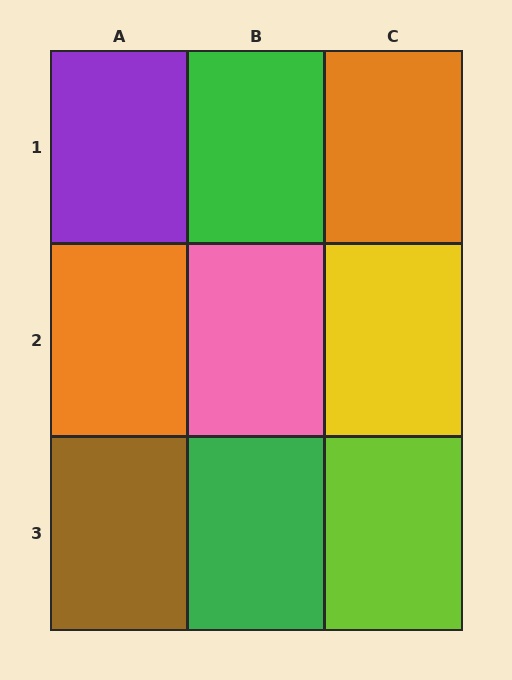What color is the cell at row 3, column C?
Lime.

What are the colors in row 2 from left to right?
Orange, pink, yellow.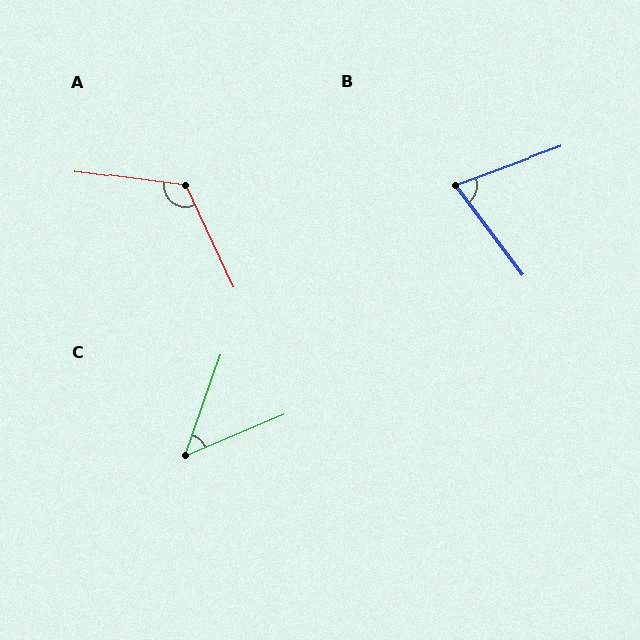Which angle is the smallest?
C, at approximately 48 degrees.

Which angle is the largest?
A, at approximately 123 degrees.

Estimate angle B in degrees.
Approximately 73 degrees.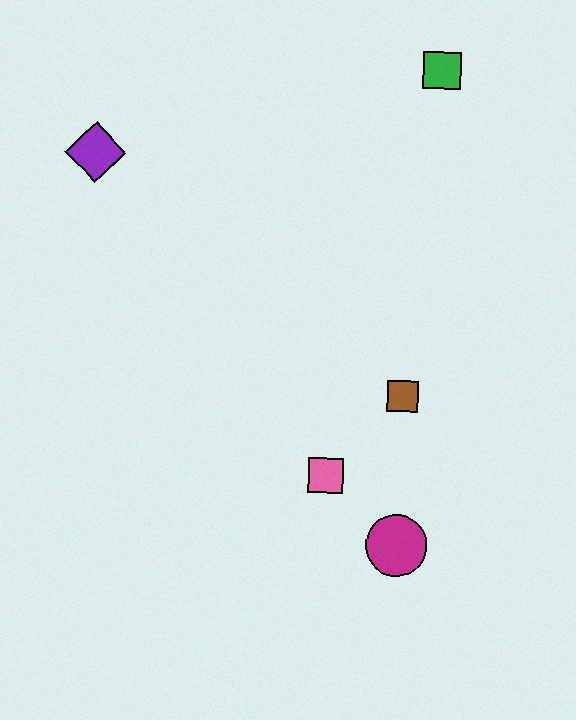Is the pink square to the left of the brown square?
Yes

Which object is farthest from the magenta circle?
The purple diamond is farthest from the magenta circle.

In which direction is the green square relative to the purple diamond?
The green square is to the right of the purple diamond.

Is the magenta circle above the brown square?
No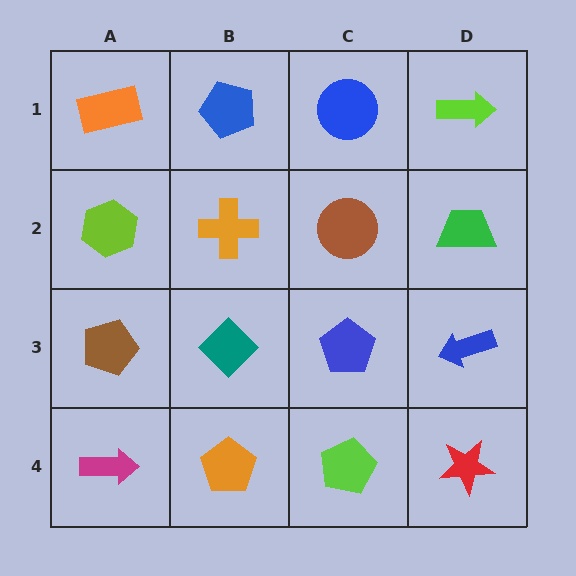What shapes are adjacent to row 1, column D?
A green trapezoid (row 2, column D), a blue circle (row 1, column C).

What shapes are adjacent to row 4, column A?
A brown pentagon (row 3, column A), an orange pentagon (row 4, column B).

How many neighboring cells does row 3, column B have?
4.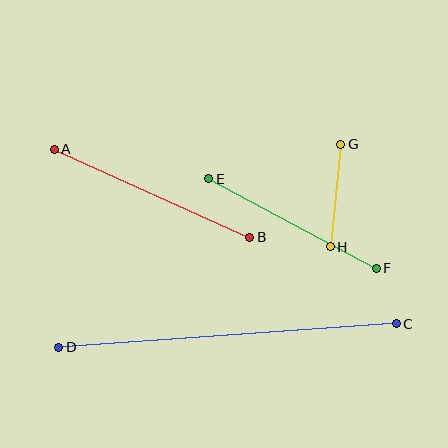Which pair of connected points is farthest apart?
Points C and D are farthest apart.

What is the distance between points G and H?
The distance is approximately 103 pixels.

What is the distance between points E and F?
The distance is approximately 190 pixels.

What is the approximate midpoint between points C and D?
The midpoint is at approximately (228, 336) pixels.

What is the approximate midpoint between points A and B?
The midpoint is at approximately (152, 193) pixels.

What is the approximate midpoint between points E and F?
The midpoint is at approximately (293, 224) pixels.